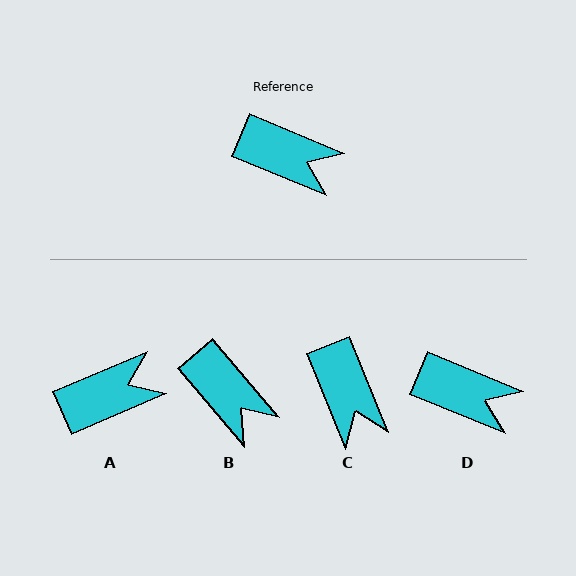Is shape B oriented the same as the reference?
No, it is off by about 27 degrees.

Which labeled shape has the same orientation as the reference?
D.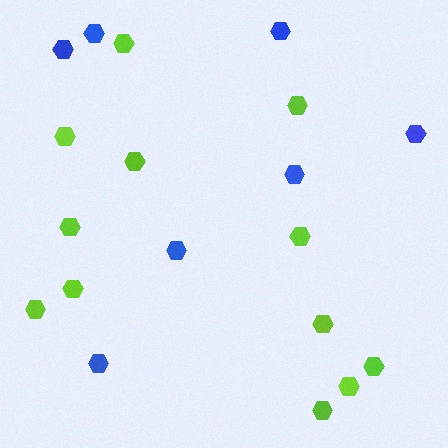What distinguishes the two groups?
There are 2 groups: one group of lime hexagons (12) and one group of blue hexagons (7).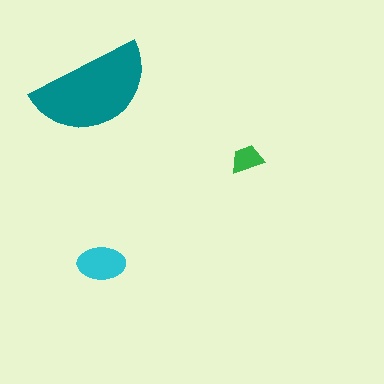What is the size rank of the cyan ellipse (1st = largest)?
2nd.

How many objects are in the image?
There are 3 objects in the image.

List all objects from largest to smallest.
The teal semicircle, the cyan ellipse, the green trapezoid.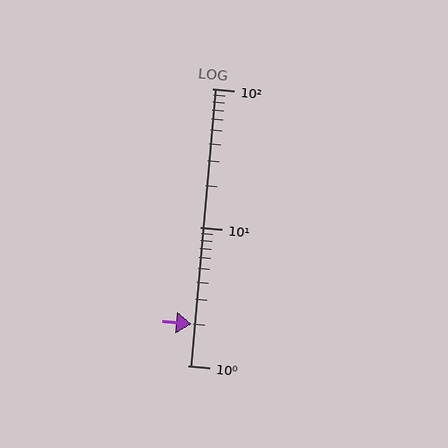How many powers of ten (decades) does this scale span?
The scale spans 2 decades, from 1 to 100.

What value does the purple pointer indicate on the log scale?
The pointer indicates approximately 2.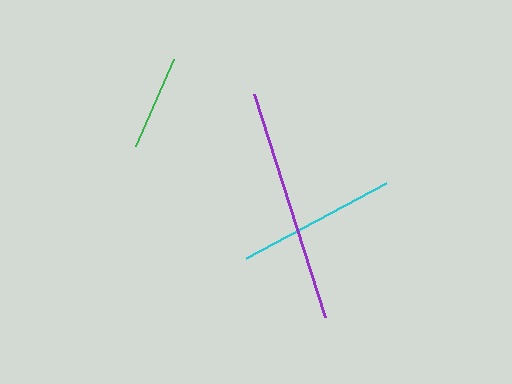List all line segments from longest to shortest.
From longest to shortest: purple, cyan, green.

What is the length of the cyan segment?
The cyan segment is approximately 159 pixels long.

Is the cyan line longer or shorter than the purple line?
The purple line is longer than the cyan line.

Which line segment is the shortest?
The green line is the shortest at approximately 96 pixels.